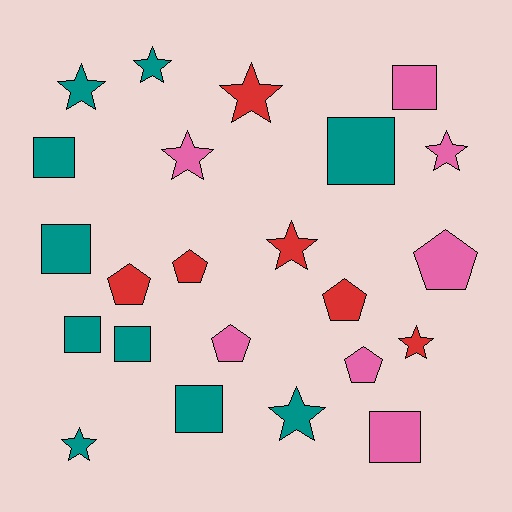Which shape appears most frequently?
Star, with 9 objects.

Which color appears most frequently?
Teal, with 10 objects.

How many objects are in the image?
There are 23 objects.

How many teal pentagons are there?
There are no teal pentagons.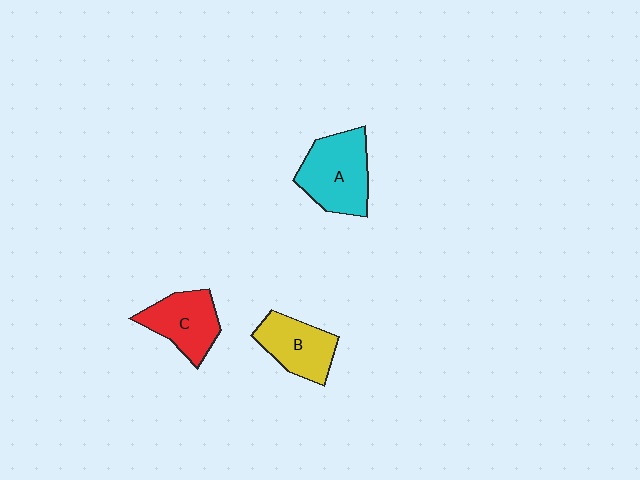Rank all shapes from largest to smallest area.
From largest to smallest: A (cyan), C (red), B (yellow).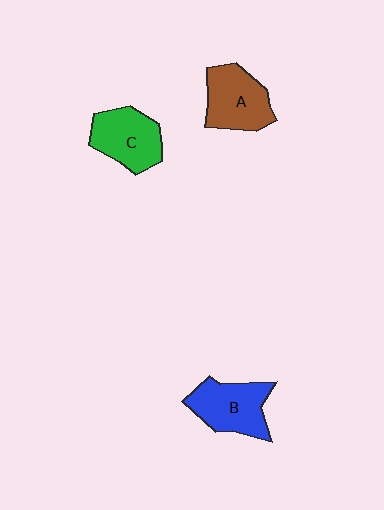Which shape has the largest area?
Shape B (blue).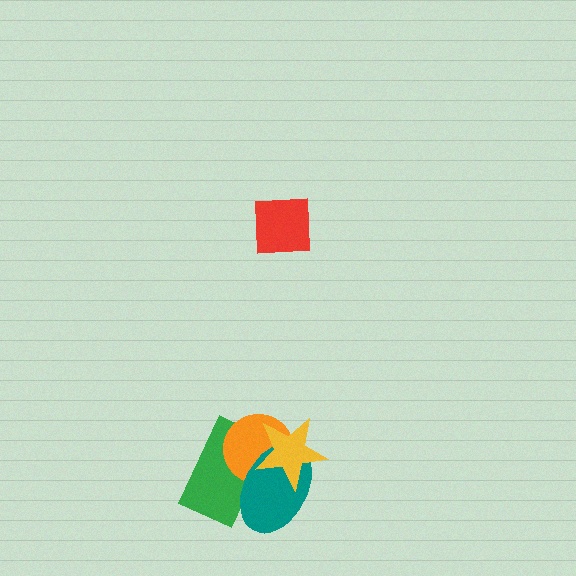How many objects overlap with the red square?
0 objects overlap with the red square.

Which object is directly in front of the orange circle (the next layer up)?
The teal ellipse is directly in front of the orange circle.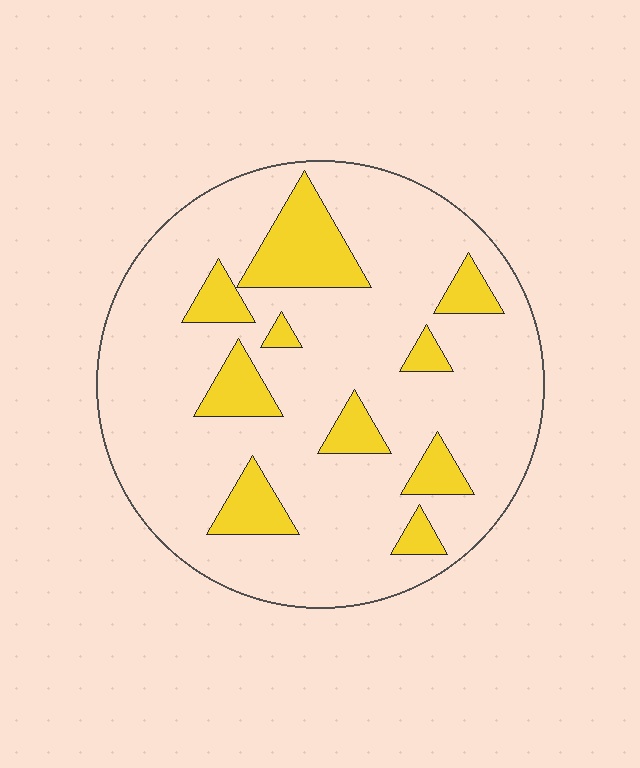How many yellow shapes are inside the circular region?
10.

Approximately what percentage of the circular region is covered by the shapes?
Approximately 20%.